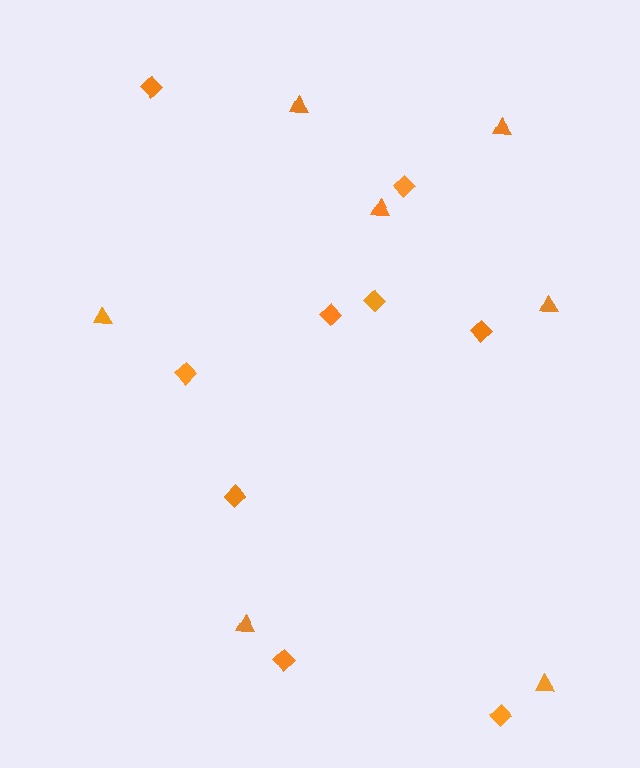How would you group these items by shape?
There are 2 groups: one group of triangles (7) and one group of diamonds (9).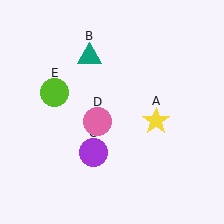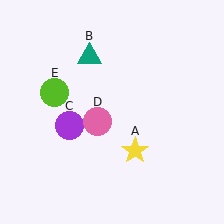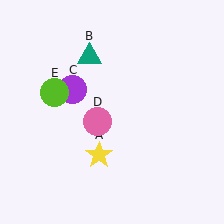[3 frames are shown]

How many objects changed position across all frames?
2 objects changed position: yellow star (object A), purple circle (object C).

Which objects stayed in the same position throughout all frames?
Teal triangle (object B) and pink circle (object D) and lime circle (object E) remained stationary.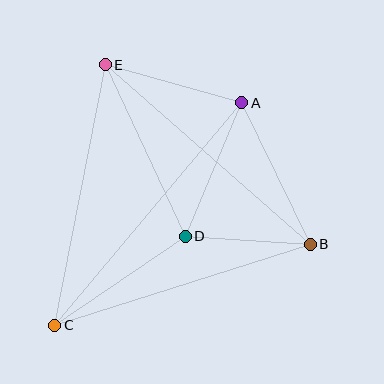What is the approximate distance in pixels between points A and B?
The distance between A and B is approximately 157 pixels.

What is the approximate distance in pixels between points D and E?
The distance between D and E is approximately 189 pixels.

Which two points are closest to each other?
Points B and D are closest to each other.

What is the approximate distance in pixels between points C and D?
The distance between C and D is approximately 158 pixels.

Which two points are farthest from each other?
Points A and C are farthest from each other.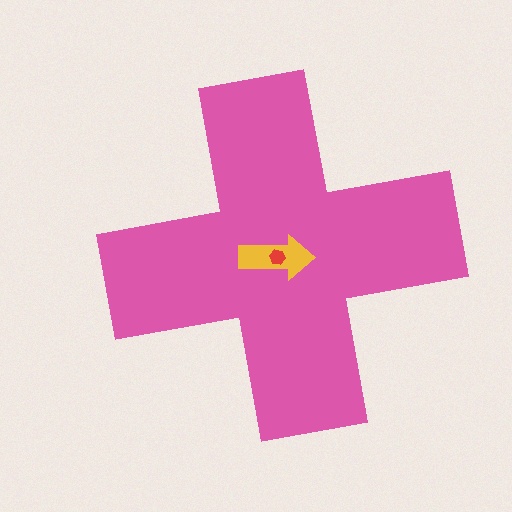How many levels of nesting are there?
3.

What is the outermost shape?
The pink cross.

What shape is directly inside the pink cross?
The yellow arrow.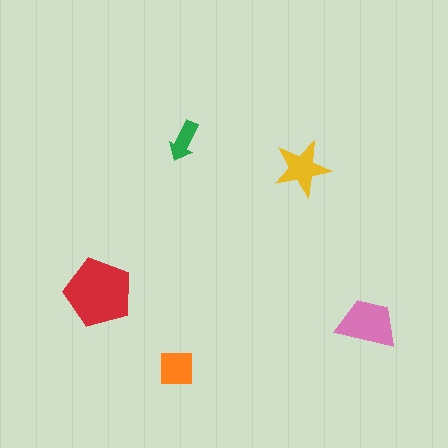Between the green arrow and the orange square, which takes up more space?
The orange square.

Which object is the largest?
The red pentagon.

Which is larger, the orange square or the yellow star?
The yellow star.